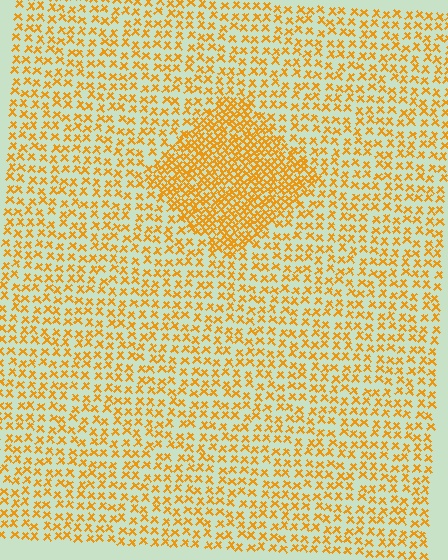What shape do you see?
I see a diamond.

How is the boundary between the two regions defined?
The boundary is defined by a change in element density (approximately 2.1x ratio). All elements are the same color, size, and shape.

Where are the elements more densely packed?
The elements are more densely packed inside the diamond boundary.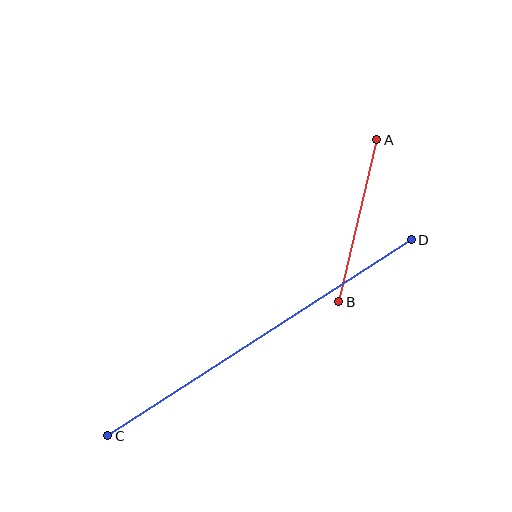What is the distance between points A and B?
The distance is approximately 166 pixels.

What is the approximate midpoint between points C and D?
The midpoint is at approximately (260, 338) pixels.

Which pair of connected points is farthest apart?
Points C and D are farthest apart.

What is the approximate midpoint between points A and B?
The midpoint is at approximately (358, 221) pixels.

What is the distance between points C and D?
The distance is approximately 361 pixels.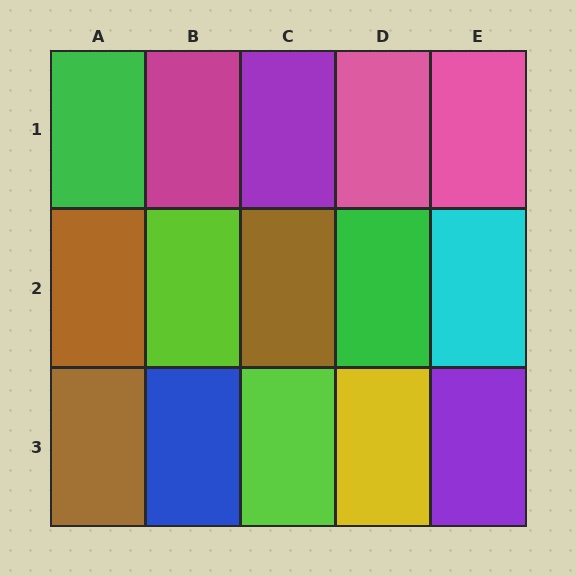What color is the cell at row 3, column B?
Blue.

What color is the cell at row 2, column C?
Brown.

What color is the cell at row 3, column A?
Brown.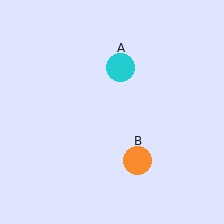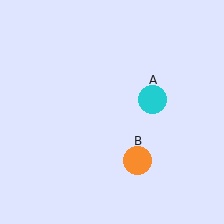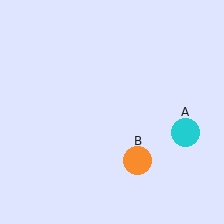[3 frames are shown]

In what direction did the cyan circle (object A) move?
The cyan circle (object A) moved down and to the right.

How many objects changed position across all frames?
1 object changed position: cyan circle (object A).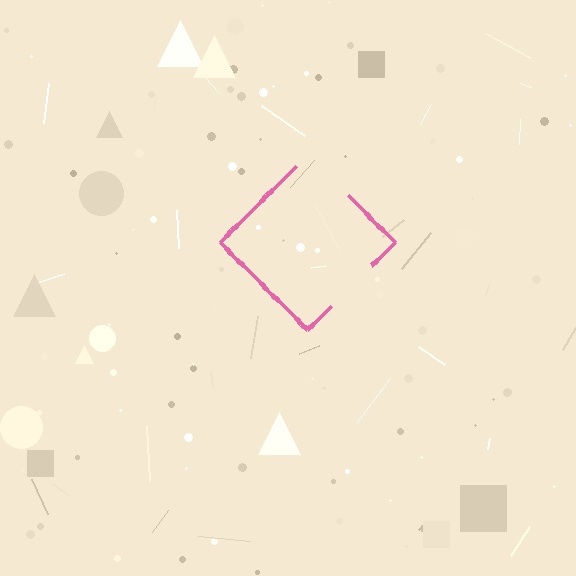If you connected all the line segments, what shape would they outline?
They would outline a diamond.